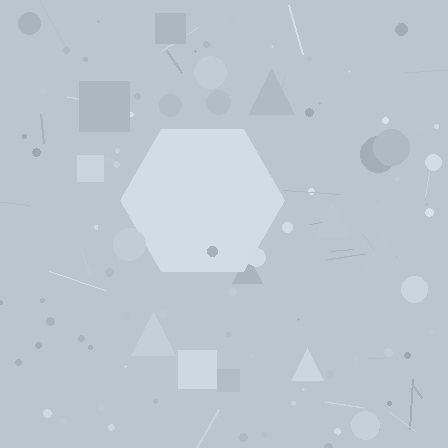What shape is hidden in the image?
A hexagon is hidden in the image.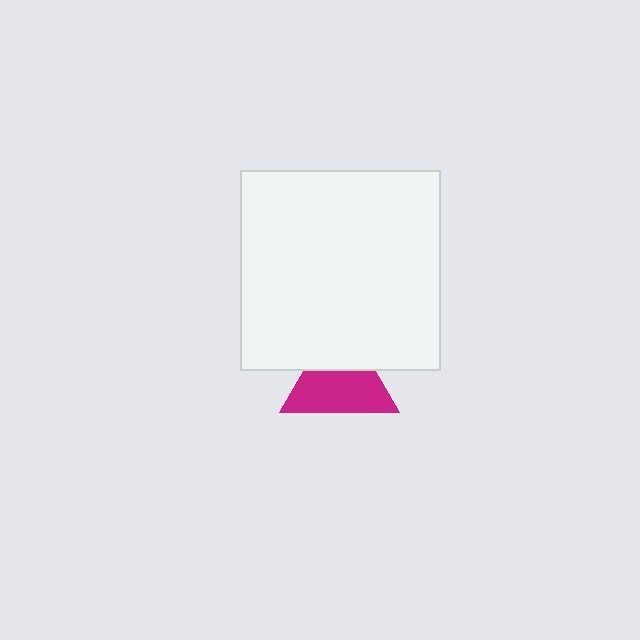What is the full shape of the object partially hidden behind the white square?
The partially hidden object is a magenta triangle.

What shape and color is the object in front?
The object in front is a white square.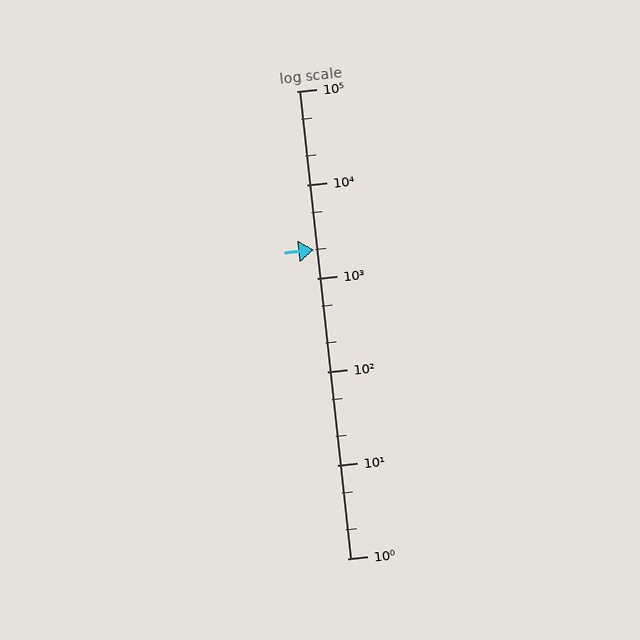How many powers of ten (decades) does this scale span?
The scale spans 5 decades, from 1 to 100000.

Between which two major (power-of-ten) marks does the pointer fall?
The pointer is between 1000 and 10000.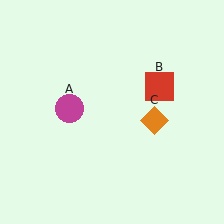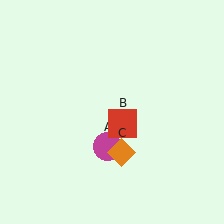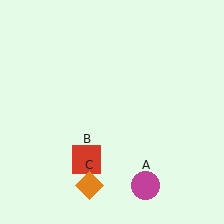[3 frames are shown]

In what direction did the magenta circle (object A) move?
The magenta circle (object A) moved down and to the right.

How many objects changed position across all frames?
3 objects changed position: magenta circle (object A), red square (object B), orange diamond (object C).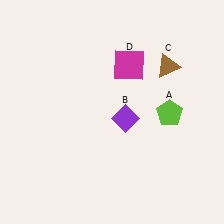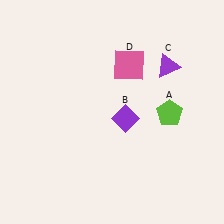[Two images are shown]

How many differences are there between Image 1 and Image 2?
There are 2 differences between the two images.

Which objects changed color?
C changed from brown to purple. D changed from magenta to pink.